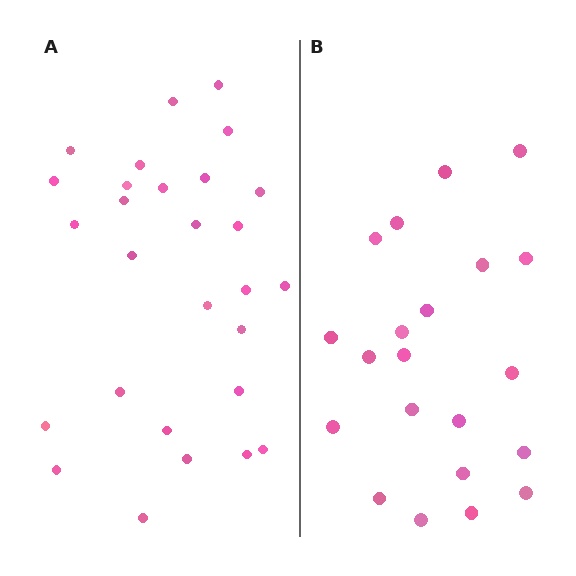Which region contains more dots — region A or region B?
Region A (the left region) has more dots.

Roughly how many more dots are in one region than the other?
Region A has roughly 8 or so more dots than region B.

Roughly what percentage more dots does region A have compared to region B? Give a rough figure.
About 35% more.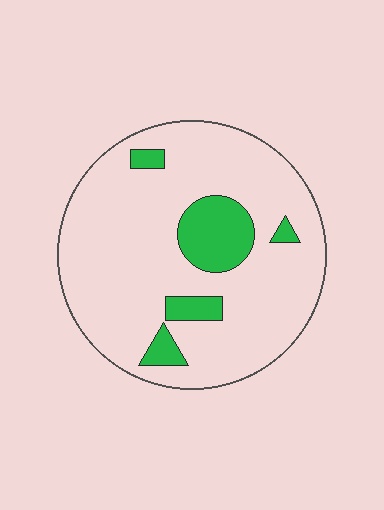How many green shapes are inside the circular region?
5.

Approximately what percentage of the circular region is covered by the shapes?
Approximately 15%.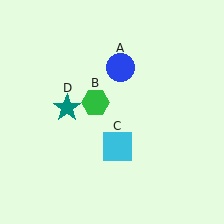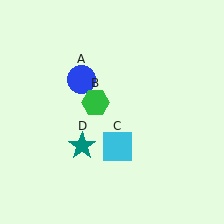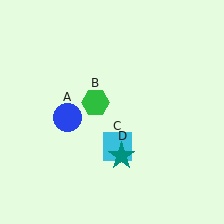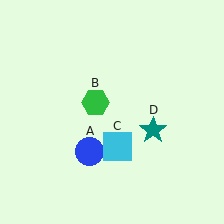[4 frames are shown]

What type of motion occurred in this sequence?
The blue circle (object A), teal star (object D) rotated counterclockwise around the center of the scene.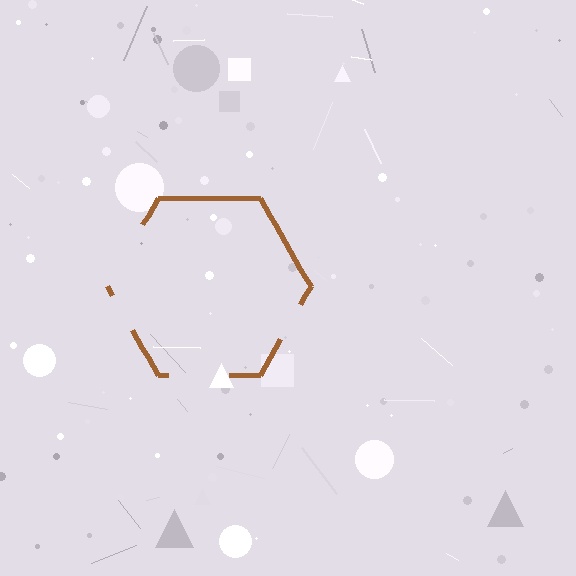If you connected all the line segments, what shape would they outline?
They would outline a hexagon.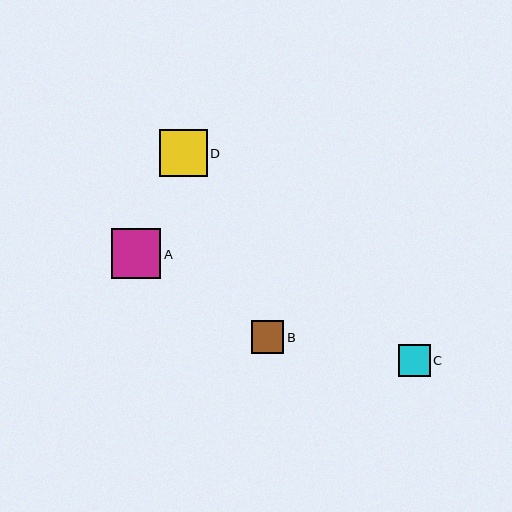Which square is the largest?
Square A is the largest with a size of approximately 49 pixels.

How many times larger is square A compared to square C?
Square A is approximately 1.6 times the size of square C.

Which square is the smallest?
Square C is the smallest with a size of approximately 32 pixels.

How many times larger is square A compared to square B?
Square A is approximately 1.5 times the size of square B.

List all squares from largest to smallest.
From largest to smallest: A, D, B, C.